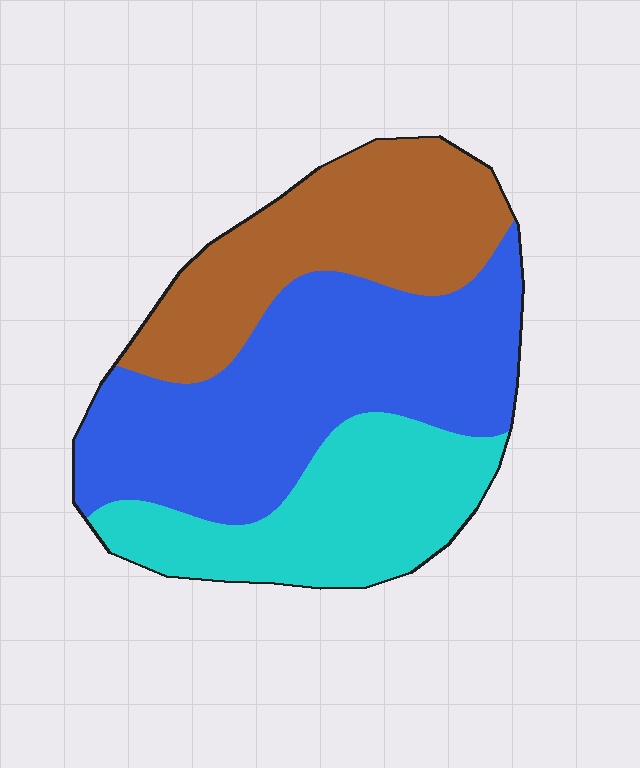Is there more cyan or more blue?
Blue.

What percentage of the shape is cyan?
Cyan takes up about one quarter (1/4) of the shape.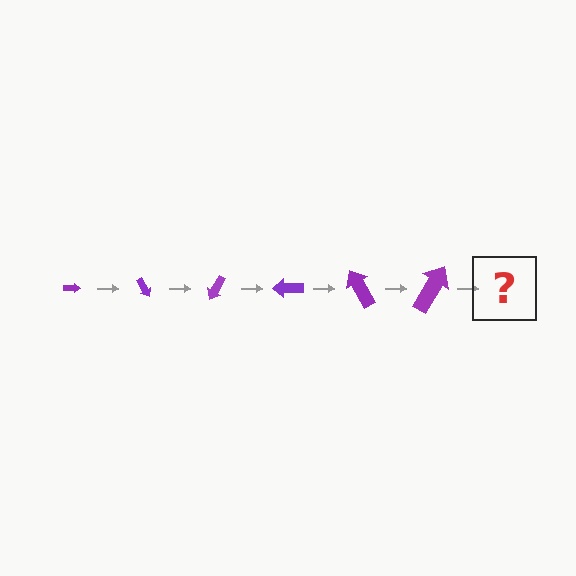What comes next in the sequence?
The next element should be an arrow, larger than the previous one and rotated 360 degrees from the start.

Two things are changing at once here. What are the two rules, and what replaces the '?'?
The two rules are that the arrow grows larger each step and it rotates 60 degrees each step. The '?' should be an arrow, larger than the previous one and rotated 360 degrees from the start.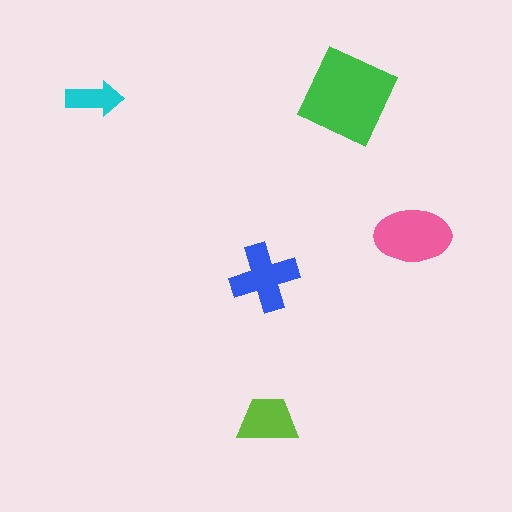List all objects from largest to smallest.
The green square, the pink ellipse, the blue cross, the lime trapezoid, the cyan arrow.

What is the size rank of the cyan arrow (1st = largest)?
5th.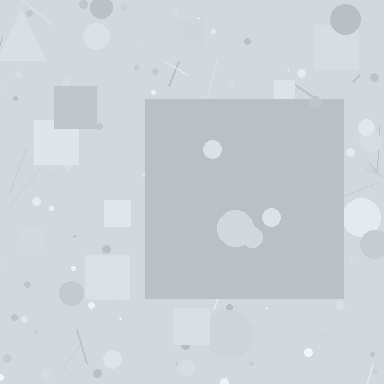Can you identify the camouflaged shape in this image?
The camouflaged shape is a square.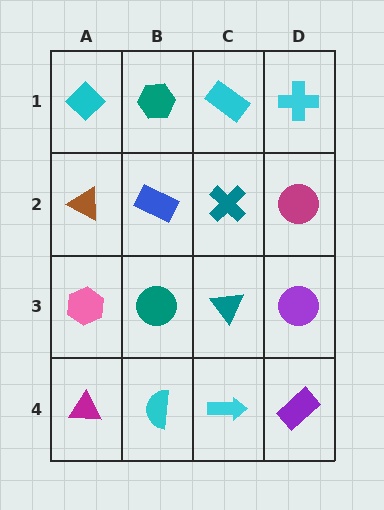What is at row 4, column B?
A cyan semicircle.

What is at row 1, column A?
A cyan diamond.